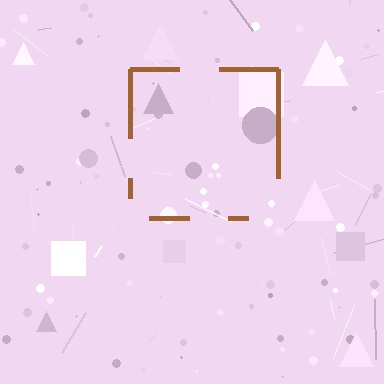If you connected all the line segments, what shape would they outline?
They would outline a square.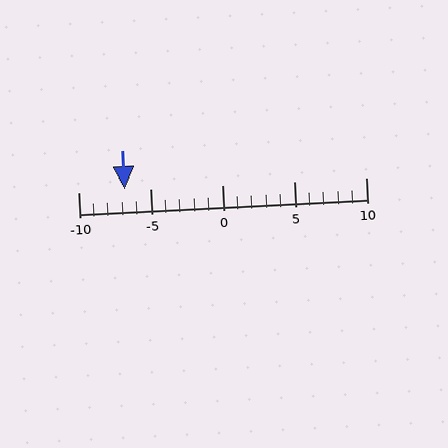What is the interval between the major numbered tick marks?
The major tick marks are spaced 5 units apart.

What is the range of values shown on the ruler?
The ruler shows values from -10 to 10.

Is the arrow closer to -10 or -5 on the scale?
The arrow is closer to -5.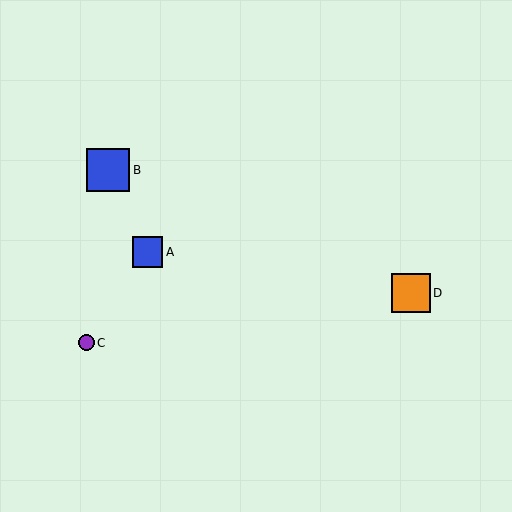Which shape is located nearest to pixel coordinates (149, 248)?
The blue square (labeled A) at (147, 252) is nearest to that location.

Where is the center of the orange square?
The center of the orange square is at (411, 293).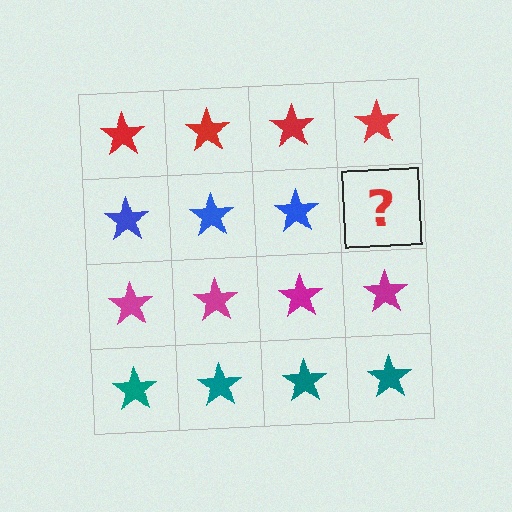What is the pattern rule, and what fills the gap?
The rule is that each row has a consistent color. The gap should be filled with a blue star.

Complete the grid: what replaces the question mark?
The question mark should be replaced with a blue star.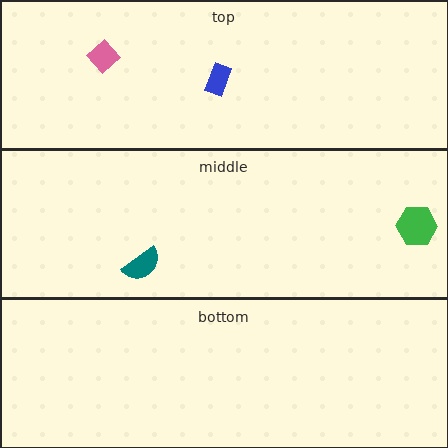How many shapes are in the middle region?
2.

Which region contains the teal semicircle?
The middle region.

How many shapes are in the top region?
2.